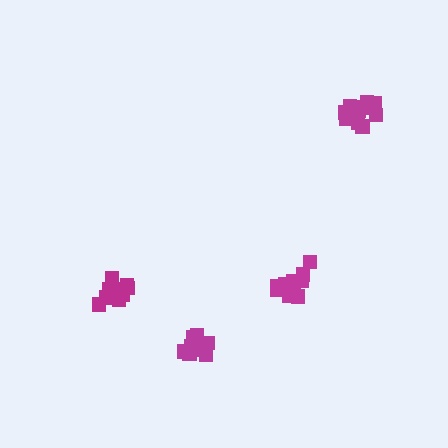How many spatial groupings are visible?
There are 4 spatial groupings.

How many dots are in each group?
Group 1: 10 dots, Group 2: 10 dots, Group 3: 12 dots, Group 4: 10 dots (42 total).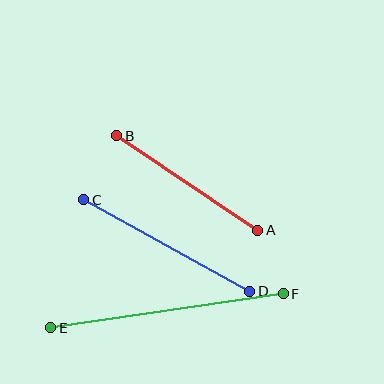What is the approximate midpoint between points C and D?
The midpoint is at approximately (167, 246) pixels.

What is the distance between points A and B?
The distance is approximately 170 pixels.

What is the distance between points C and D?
The distance is approximately 189 pixels.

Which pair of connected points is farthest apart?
Points E and F are farthest apart.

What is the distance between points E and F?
The distance is approximately 235 pixels.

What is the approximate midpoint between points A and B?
The midpoint is at approximately (187, 183) pixels.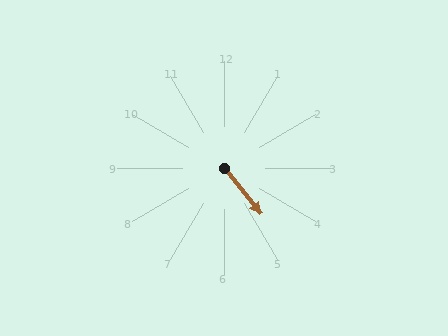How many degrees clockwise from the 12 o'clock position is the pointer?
Approximately 141 degrees.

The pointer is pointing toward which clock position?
Roughly 5 o'clock.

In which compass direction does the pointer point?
Southeast.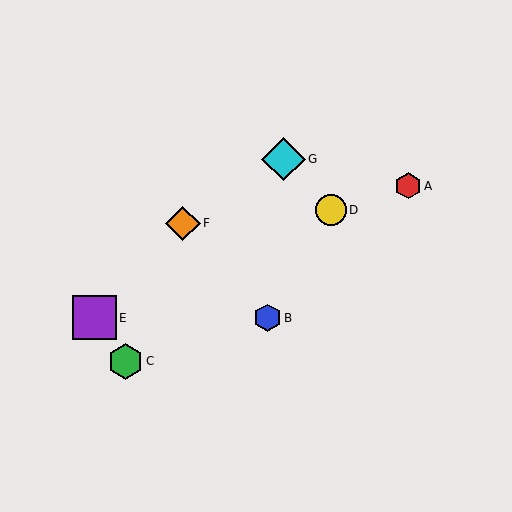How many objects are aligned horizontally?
2 objects (B, E) are aligned horizontally.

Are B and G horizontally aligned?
No, B is at y≈318 and G is at y≈159.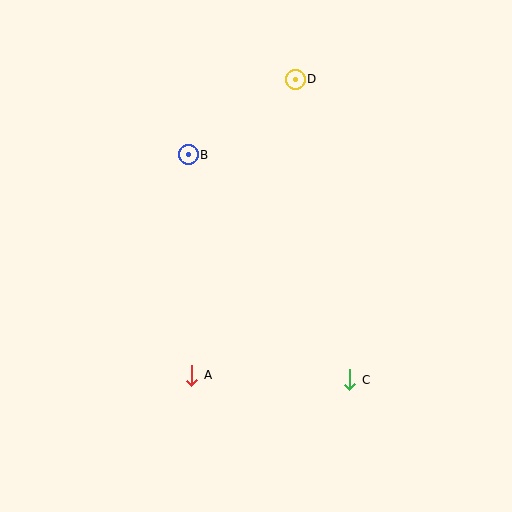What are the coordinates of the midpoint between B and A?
The midpoint between B and A is at (190, 265).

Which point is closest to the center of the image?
Point B at (188, 155) is closest to the center.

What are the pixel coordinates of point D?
Point D is at (295, 79).